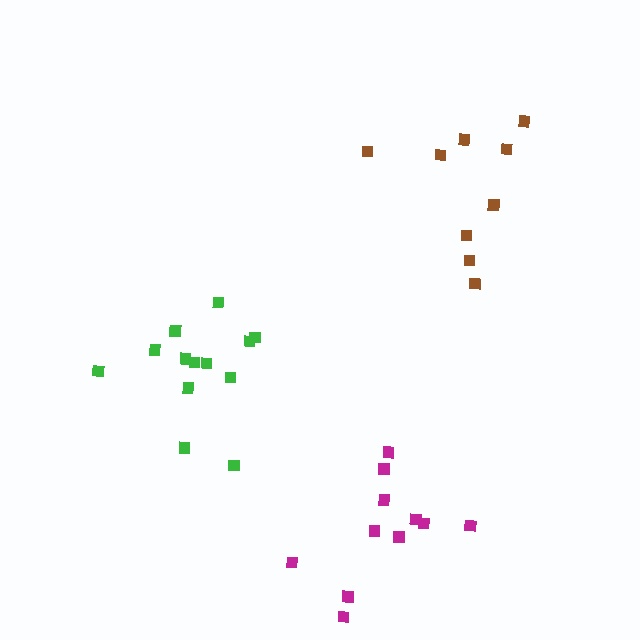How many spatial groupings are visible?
There are 3 spatial groupings.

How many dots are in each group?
Group 1: 11 dots, Group 2: 9 dots, Group 3: 13 dots (33 total).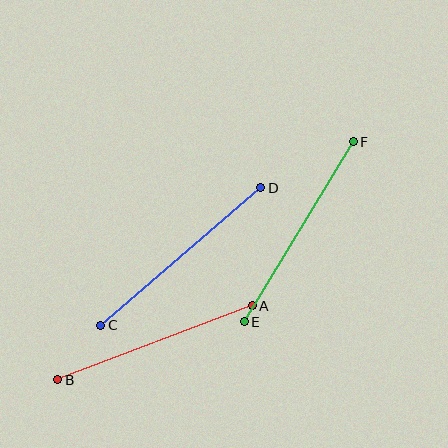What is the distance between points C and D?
The distance is approximately 212 pixels.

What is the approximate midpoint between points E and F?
The midpoint is at approximately (299, 232) pixels.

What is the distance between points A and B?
The distance is approximately 208 pixels.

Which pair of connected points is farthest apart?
Points C and D are farthest apart.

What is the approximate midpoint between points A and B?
The midpoint is at approximately (155, 343) pixels.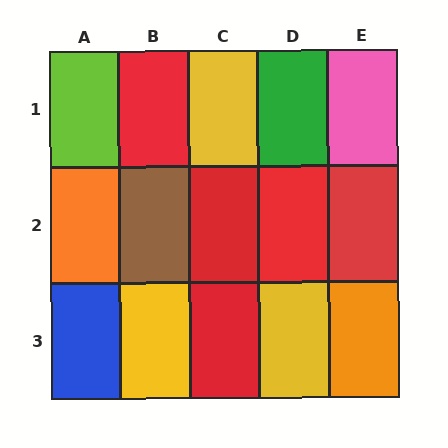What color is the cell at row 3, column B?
Yellow.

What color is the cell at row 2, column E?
Red.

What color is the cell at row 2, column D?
Red.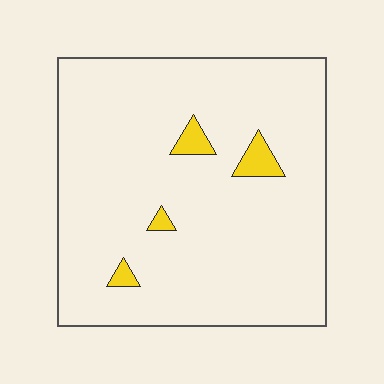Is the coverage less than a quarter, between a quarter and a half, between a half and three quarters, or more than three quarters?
Less than a quarter.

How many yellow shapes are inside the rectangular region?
4.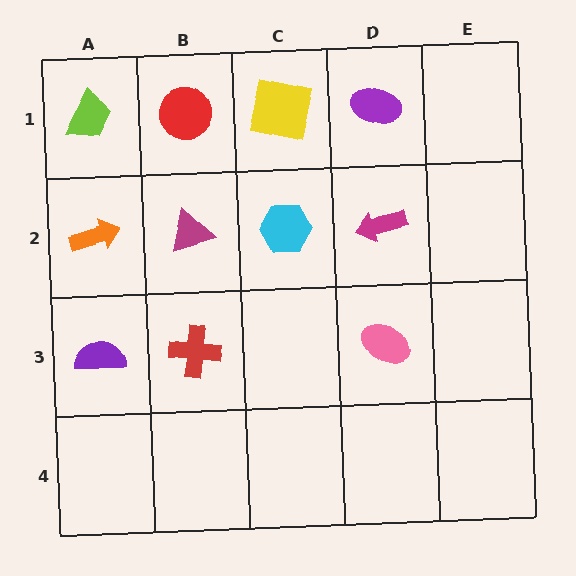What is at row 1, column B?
A red circle.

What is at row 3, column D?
A pink ellipse.